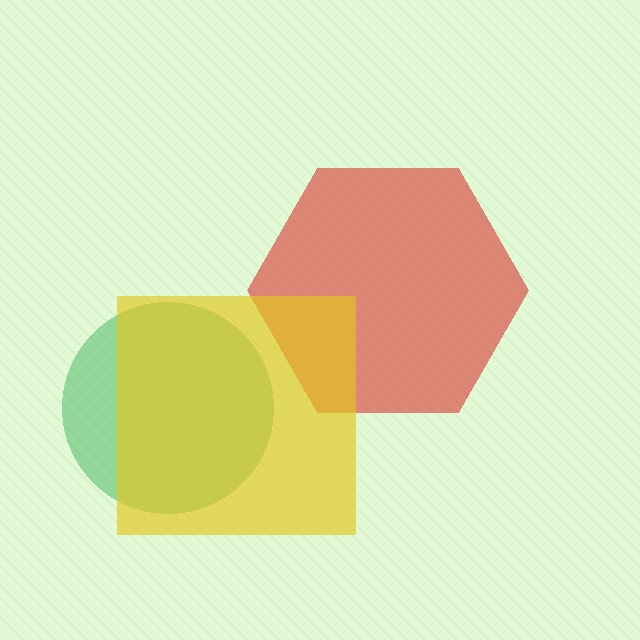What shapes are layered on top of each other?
The layered shapes are: a red hexagon, a green circle, a yellow square.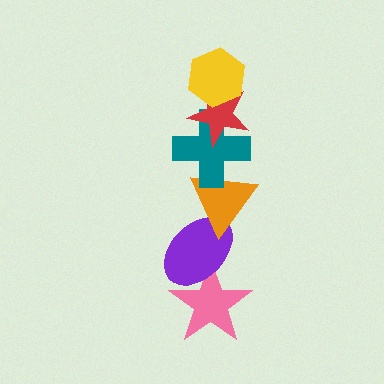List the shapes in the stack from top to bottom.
From top to bottom: the yellow hexagon, the red star, the teal cross, the orange triangle, the purple ellipse, the pink star.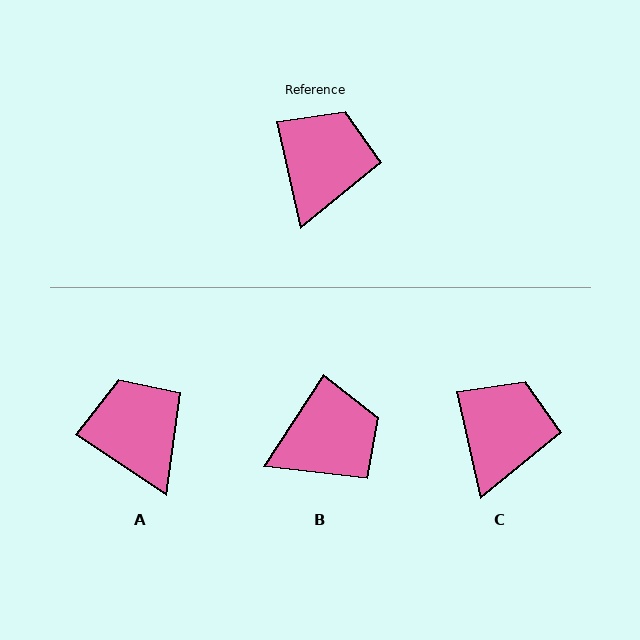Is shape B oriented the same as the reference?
No, it is off by about 46 degrees.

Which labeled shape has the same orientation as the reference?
C.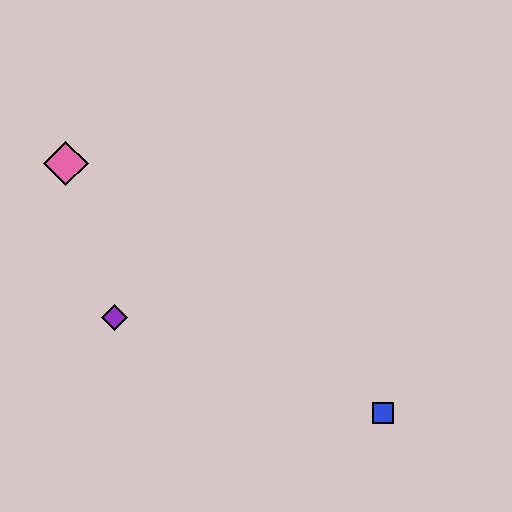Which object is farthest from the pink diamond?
The blue square is farthest from the pink diamond.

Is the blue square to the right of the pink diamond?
Yes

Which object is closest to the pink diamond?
The purple diamond is closest to the pink diamond.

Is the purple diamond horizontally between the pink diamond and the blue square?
Yes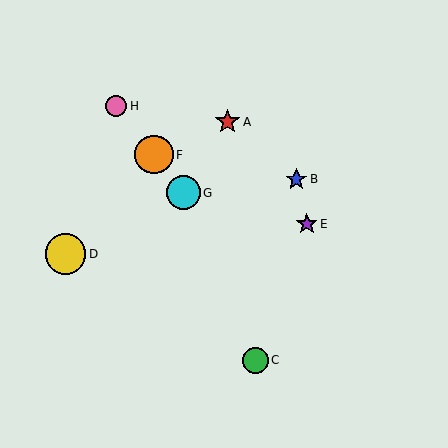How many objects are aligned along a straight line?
3 objects (F, G, H) are aligned along a straight line.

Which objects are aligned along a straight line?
Objects F, G, H are aligned along a straight line.